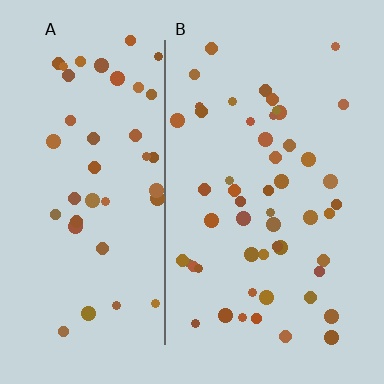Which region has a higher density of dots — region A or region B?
B (the right).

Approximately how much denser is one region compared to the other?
Approximately 1.2× — region B over region A.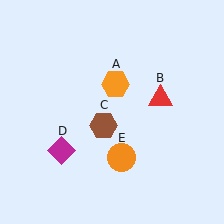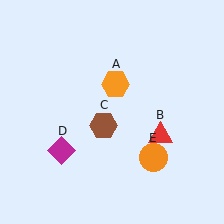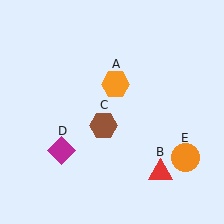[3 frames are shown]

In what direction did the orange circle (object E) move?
The orange circle (object E) moved right.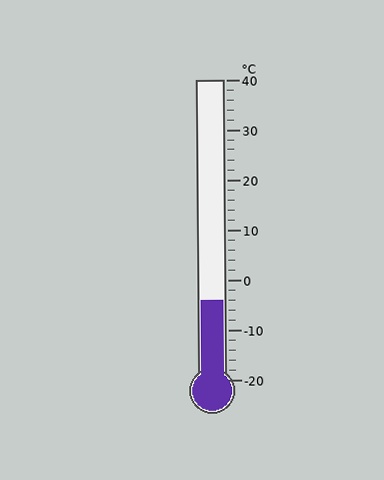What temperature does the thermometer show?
The thermometer shows approximately -4°C.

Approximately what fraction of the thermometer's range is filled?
The thermometer is filled to approximately 25% of its range.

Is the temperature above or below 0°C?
The temperature is below 0°C.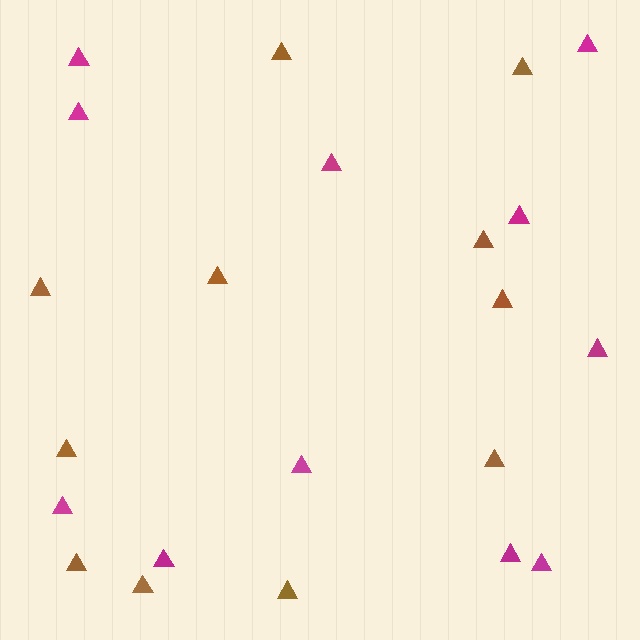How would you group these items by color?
There are 2 groups: one group of brown triangles (11) and one group of magenta triangles (11).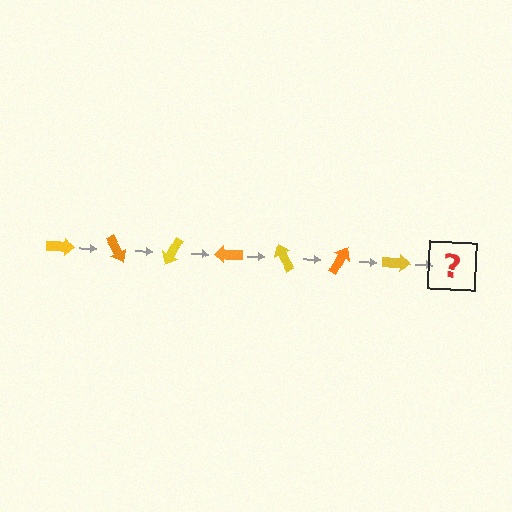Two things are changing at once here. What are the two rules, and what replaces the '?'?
The two rules are that it rotates 60 degrees each step and the color cycles through yellow and orange. The '?' should be an orange arrow, rotated 420 degrees from the start.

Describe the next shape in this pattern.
It should be an orange arrow, rotated 420 degrees from the start.